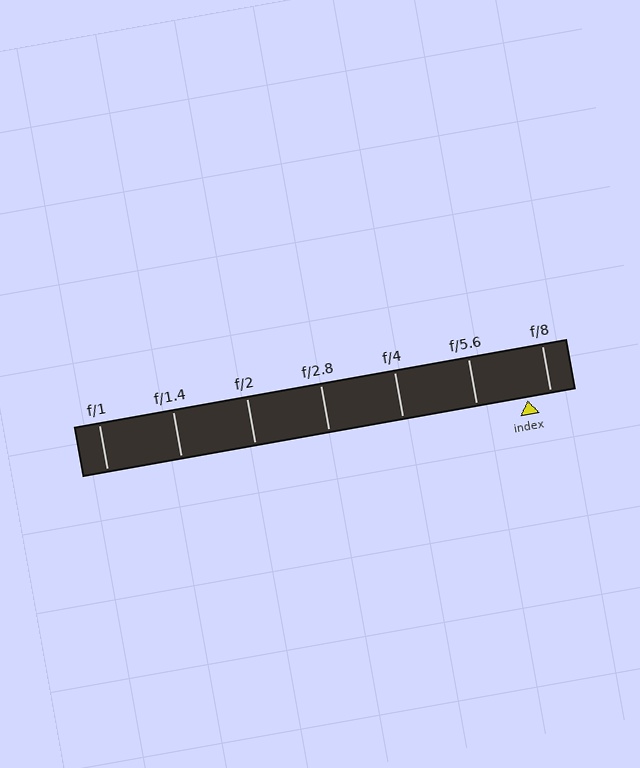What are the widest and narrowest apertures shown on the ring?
The widest aperture shown is f/1 and the narrowest is f/8.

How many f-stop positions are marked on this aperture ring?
There are 7 f-stop positions marked.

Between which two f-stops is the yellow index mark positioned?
The index mark is between f/5.6 and f/8.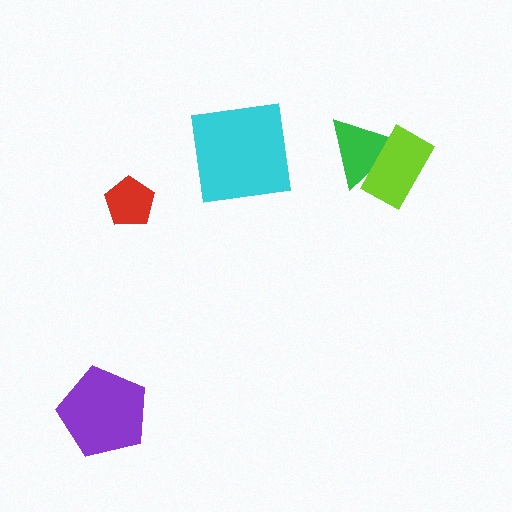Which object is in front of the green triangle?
The lime rectangle is in front of the green triangle.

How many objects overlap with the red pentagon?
0 objects overlap with the red pentagon.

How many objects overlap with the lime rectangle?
1 object overlaps with the lime rectangle.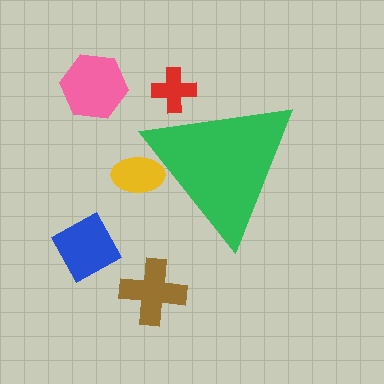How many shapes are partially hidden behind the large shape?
2 shapes are partially hidden.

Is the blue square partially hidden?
No, the blue square is fully visible.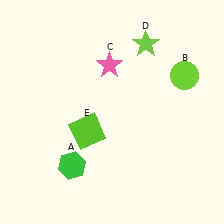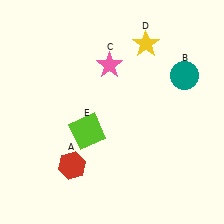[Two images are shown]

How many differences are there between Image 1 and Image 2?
There are 3 differences between the two images.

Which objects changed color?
A changed from green to red. B changed from lime to teal. D changed from lime to yellow.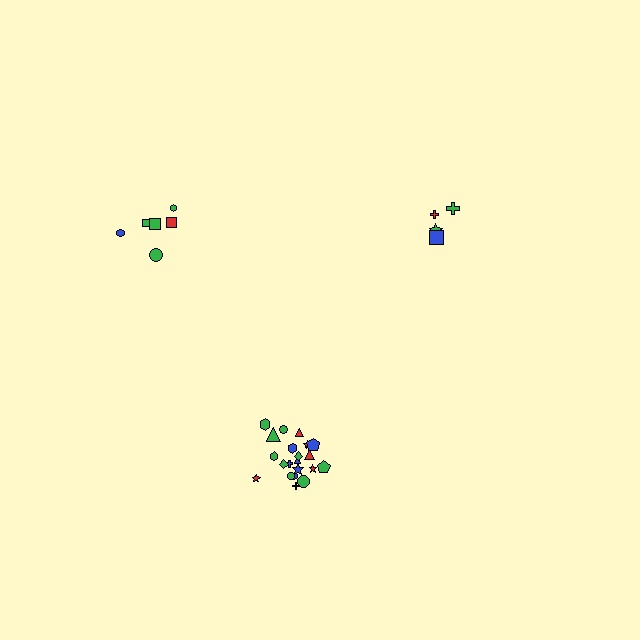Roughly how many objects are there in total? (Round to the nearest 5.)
Roughly 30 objects in total.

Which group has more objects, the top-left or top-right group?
The top-left group.